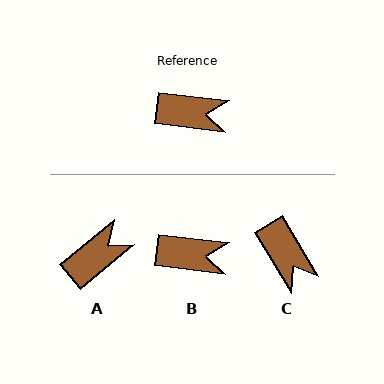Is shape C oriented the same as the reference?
No, it is off by about 52 degrees.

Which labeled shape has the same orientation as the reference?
B.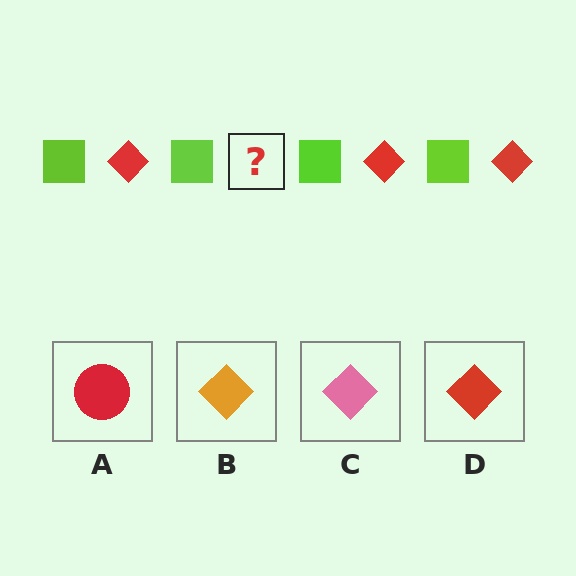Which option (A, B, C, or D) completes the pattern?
D.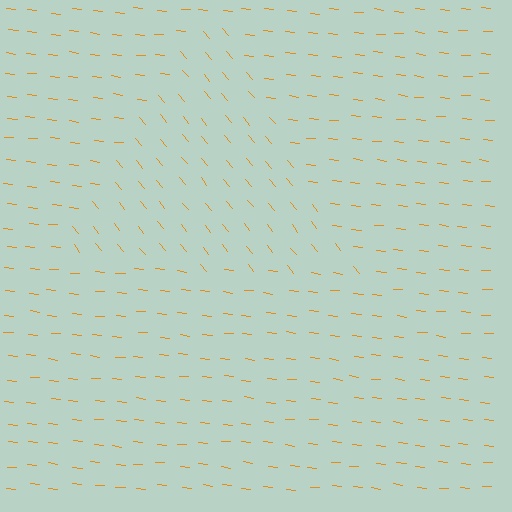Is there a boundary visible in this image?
Yes, there is a texture boundary formed by a change in line orientation.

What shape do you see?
I see a triangle.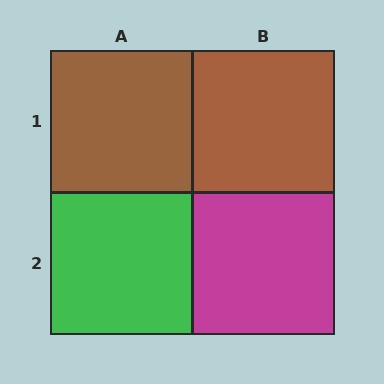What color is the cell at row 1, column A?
Brown.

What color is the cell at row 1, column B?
Brown.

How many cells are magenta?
1 cell is magenta.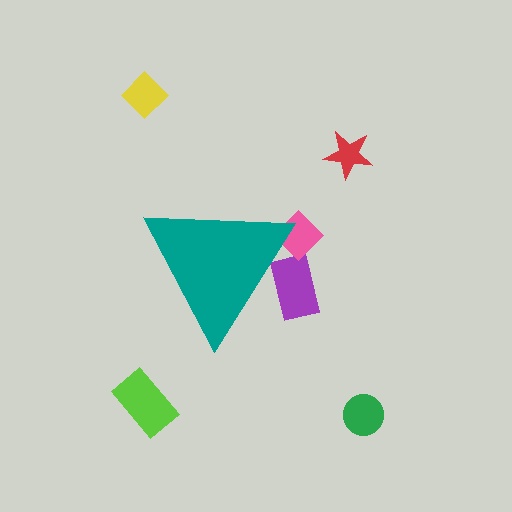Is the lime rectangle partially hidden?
No, the lime rectangle is fully visible.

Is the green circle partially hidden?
No, the green circle is fully visible.